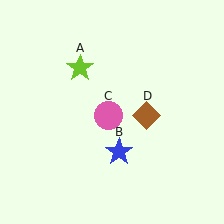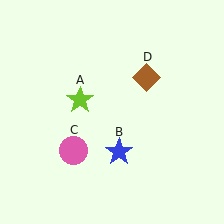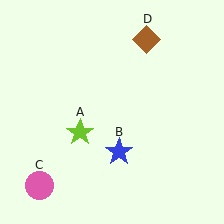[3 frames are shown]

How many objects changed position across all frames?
3 objects changed position: lime star (object A), pink circle (object C), brown diamond (object D).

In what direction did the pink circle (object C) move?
The pink circle (object C) moved down and to the left.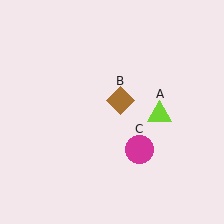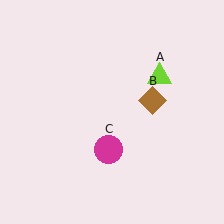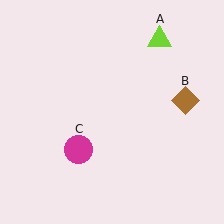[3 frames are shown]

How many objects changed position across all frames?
3 objects changed position: lime triangle (object A), brown diamond (object B), magenta circle (object C).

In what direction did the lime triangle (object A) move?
The lime triangle (object A) moved up.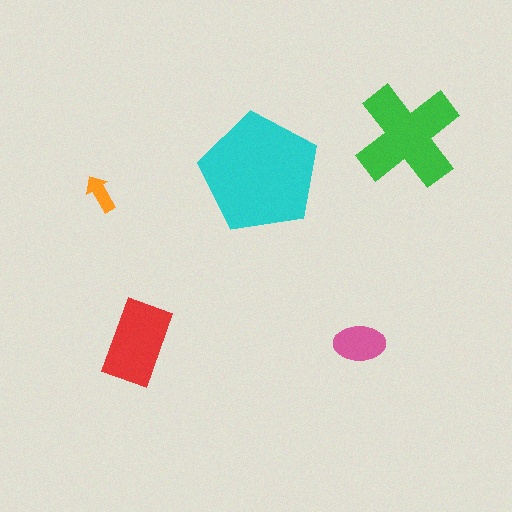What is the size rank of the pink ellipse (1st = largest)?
4th.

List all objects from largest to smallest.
The cyan pentagon, the green cross, the red rectangle, the pink ellipse, the orange arrow.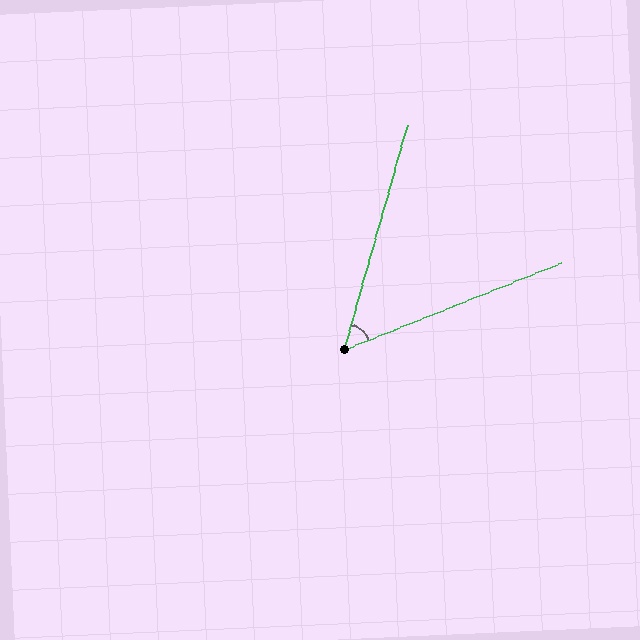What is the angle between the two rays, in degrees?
Approximately 52 degrees.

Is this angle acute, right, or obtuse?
It is acute.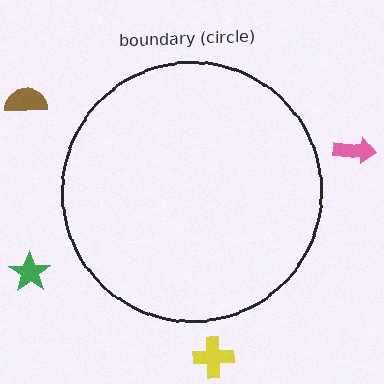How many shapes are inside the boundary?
0 inside, 4 outside.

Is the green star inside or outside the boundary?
Outside.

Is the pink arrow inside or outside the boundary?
Outside.